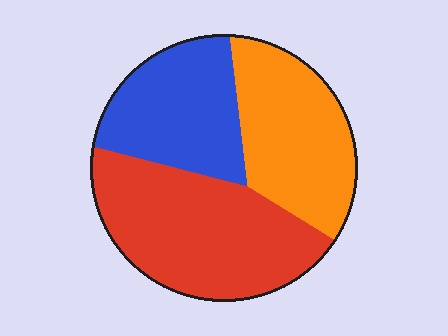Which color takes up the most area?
Red, at roughly 40%.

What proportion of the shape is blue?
Blue takes up about one quarter (1/4) of the shape.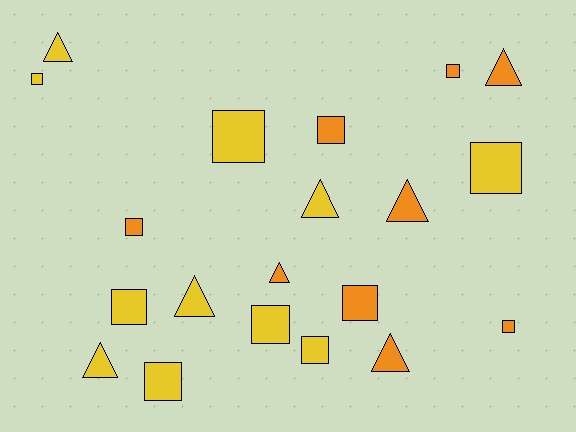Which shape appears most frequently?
Square, with 12 objects.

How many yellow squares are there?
There are 7 yellow squares.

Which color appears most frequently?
Yellow, with 11 objects.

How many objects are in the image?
There are 20 objects.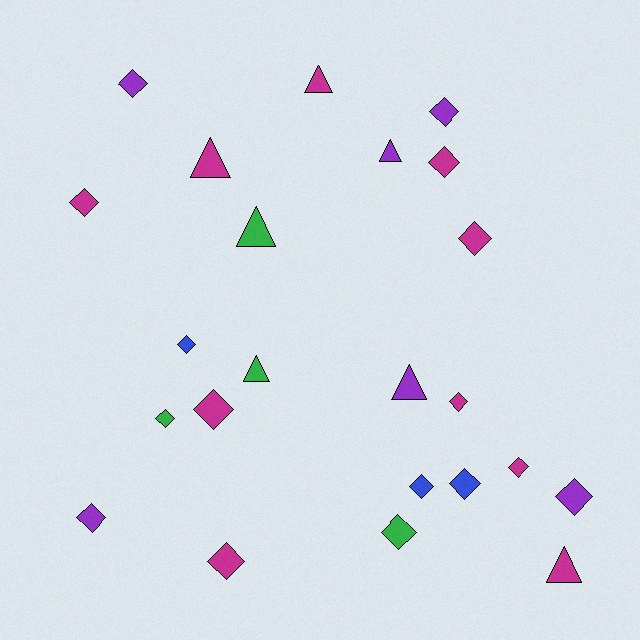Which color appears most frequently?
Magenta, with 10 objects.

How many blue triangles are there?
There are no blue triangles.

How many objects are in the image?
There are 23 objects.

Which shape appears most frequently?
Diamond, with 16 objects.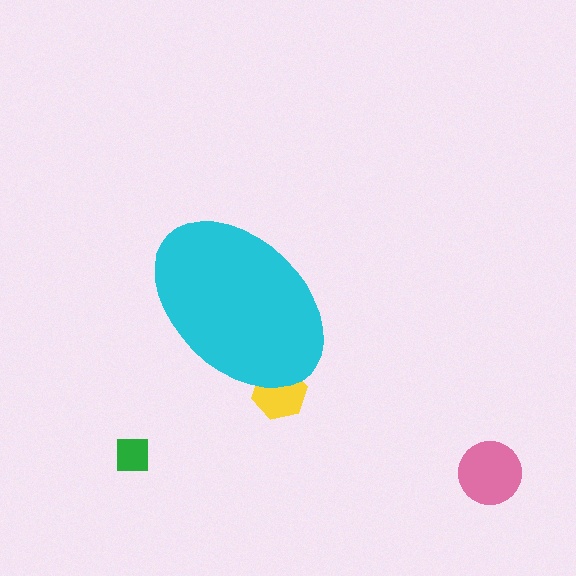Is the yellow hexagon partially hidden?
Yes, the yellow hexagon is partially hidden behind the cyan ellipse.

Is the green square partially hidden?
No, the green square is fully visible.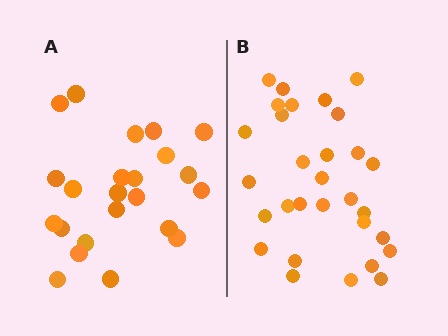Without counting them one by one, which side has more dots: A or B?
Region B (the right region) has more dots.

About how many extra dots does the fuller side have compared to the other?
Region B has roughly 8 or so more dots than region A.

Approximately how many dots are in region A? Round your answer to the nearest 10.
About 20 dots. (The exact count is 23, which rounds to 20.)